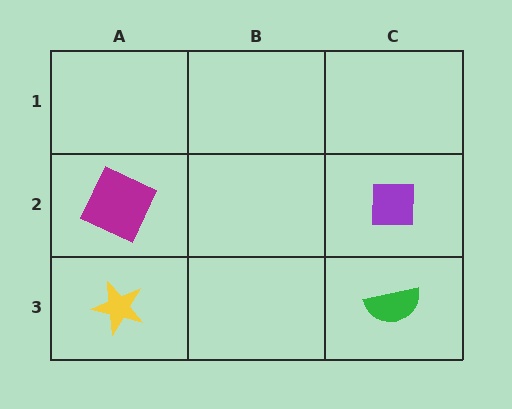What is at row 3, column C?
A green semicircle.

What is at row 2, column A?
A magenta square.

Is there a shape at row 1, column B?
No, that cell is empty.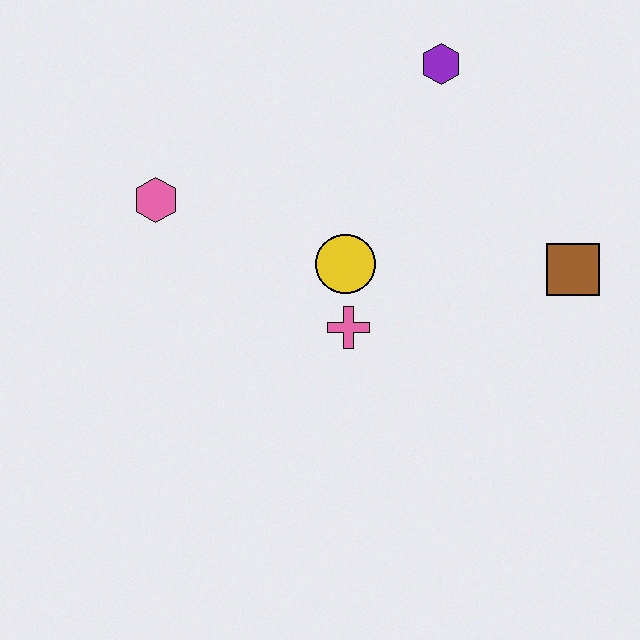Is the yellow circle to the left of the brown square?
Yes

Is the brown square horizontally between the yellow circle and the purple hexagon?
No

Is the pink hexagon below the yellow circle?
No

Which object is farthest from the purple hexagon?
The pink hexagon is farthest from the purple hexagon.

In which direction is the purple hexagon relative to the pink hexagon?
The purple hexagon is to the right of the pink hexagon.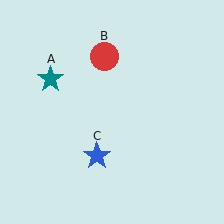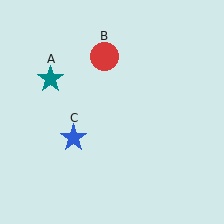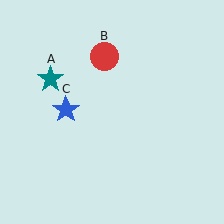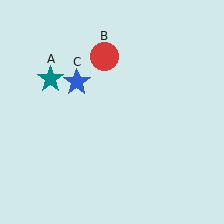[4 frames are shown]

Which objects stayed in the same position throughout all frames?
Teal star (object A) and red circle (object B) remained stationary.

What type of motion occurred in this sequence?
The blue star (object C) rotated clockwise around the center of the scene.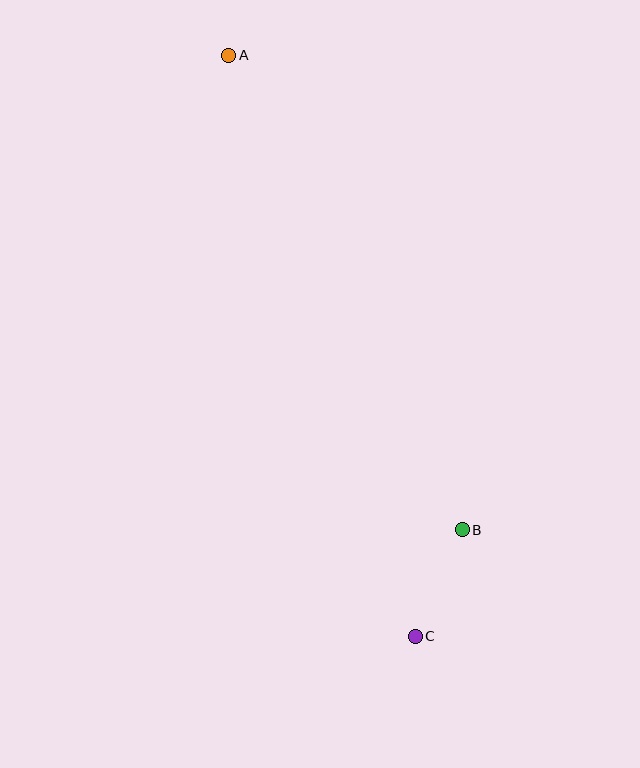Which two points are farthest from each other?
Points A and C are farthest from each other.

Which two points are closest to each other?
Points B and C are closest to each other.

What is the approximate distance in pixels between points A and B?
The distance between A and B is approximately 529 pixels.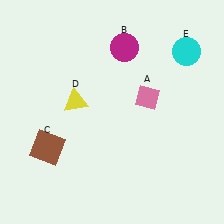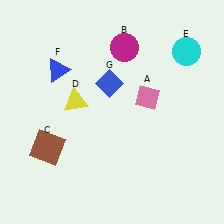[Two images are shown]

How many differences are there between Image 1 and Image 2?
There are 2 differences between the two images.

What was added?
A blue triangle (F), a blue diamond (G) were added in Image 2.